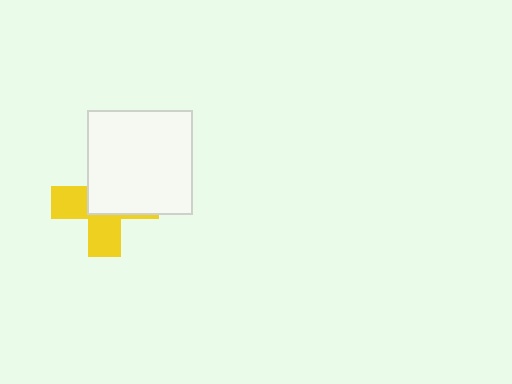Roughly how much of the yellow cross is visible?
About half of it is visible (roughly 45%).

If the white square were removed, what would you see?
You would see the complete yellow cross.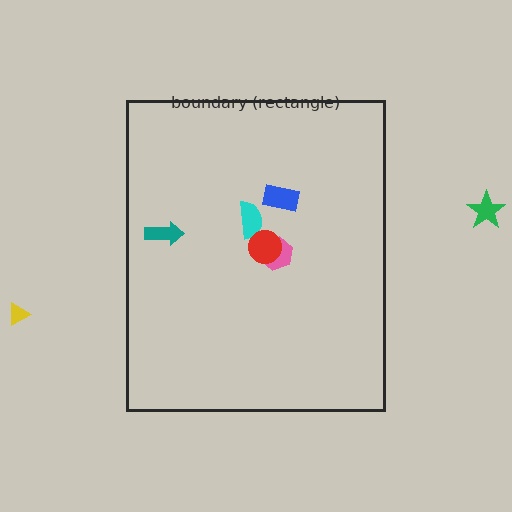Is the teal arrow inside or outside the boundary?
Inside.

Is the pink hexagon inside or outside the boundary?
Inside.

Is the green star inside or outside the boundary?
Outside.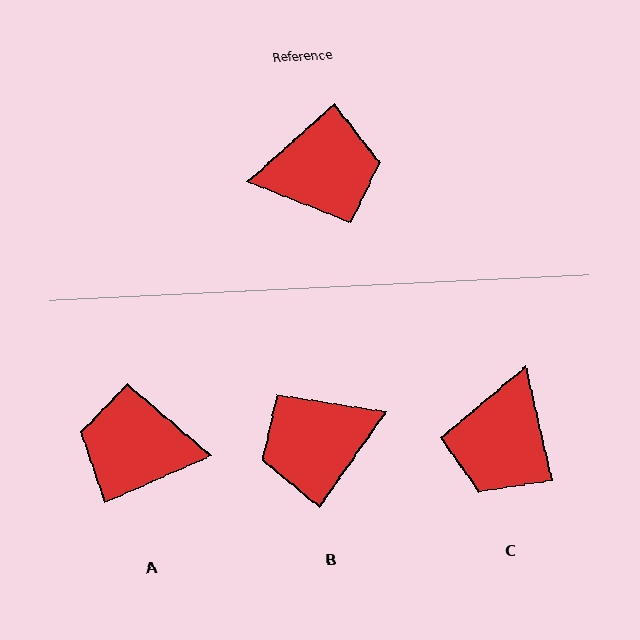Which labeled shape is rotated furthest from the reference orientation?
B, about 167 degrees away.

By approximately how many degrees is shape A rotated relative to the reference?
Approximately 162 degrees counter-clockwise.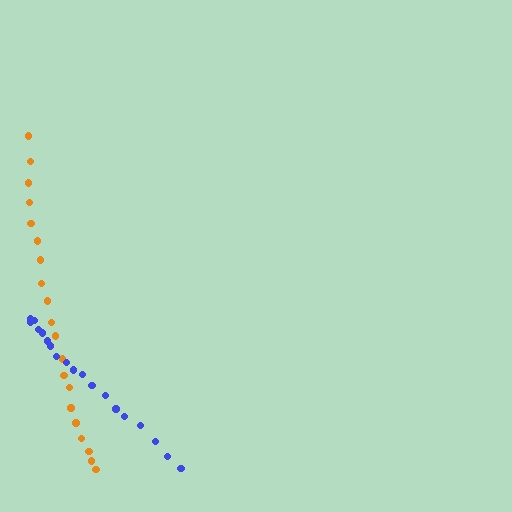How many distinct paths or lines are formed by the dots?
There are 2 distinct paths.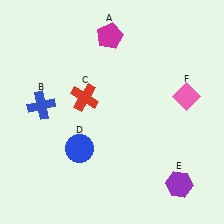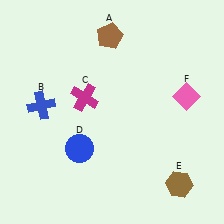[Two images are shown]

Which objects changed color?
A changed from magenta to brown. C changed from red to magenta. E changed from purple to brown.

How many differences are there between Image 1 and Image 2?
There are 3 differences between the two images.